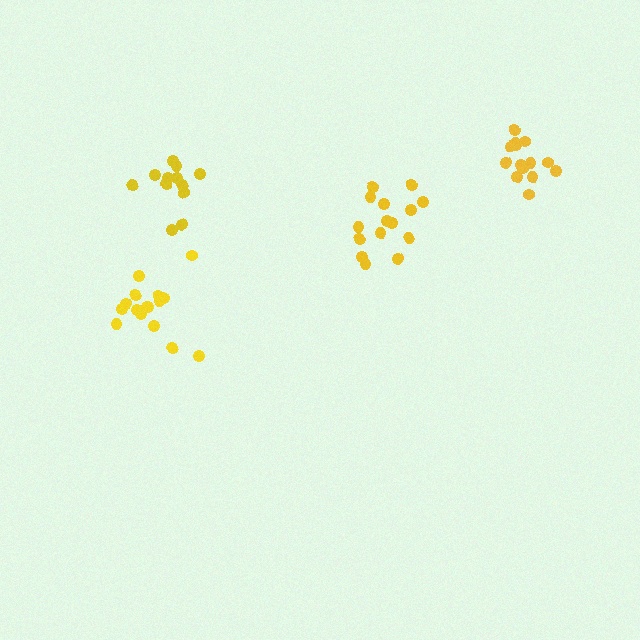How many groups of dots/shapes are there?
There are 4 groups.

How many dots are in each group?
Group 1: 12 dots, Group 2: 16 dots, Group 3: 15 dots, Group 4: 14 dots (57 total).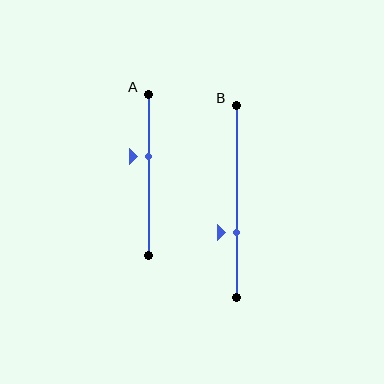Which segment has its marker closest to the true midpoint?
Segment A has its marker closest to the true midpoint.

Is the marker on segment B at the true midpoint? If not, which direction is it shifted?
No, the marker on segment B is shifted downward by about 16% of the segment length.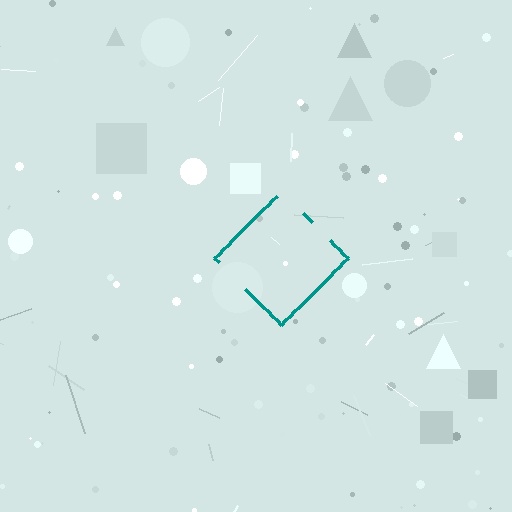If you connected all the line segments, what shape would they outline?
They would outline a diamond.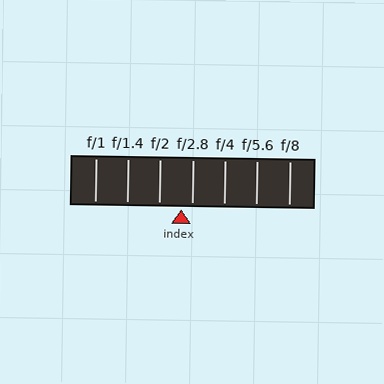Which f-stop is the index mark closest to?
The index mark is closest to f/2.8.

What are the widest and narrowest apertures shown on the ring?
The widest aperture shown is f/1 and the narrowest is f/8.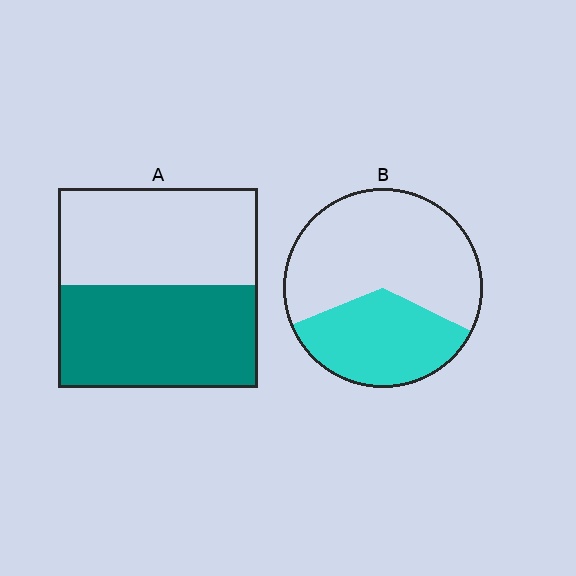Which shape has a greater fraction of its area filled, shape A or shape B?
Shape A.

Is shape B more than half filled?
No.